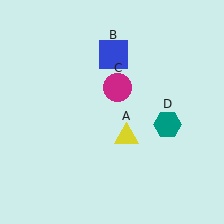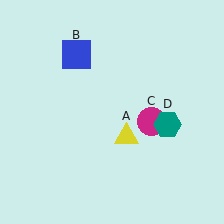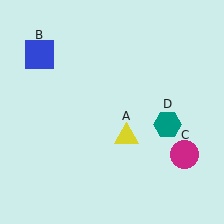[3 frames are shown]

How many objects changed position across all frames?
2 objects changed position: blue square (object B), magenta circle (object C).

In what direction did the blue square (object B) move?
The blue square (object B) moved left.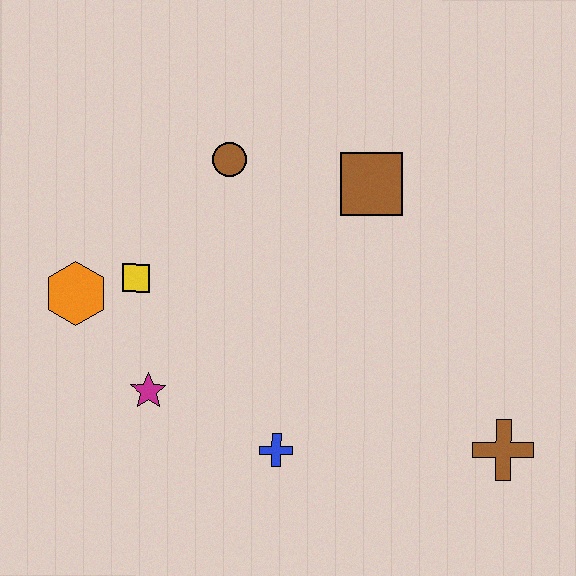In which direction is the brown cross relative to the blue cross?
The brown cross is to the right of the blue cross.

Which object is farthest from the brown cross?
The orange hexagon is farthest from the brown cross.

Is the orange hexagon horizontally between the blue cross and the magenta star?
No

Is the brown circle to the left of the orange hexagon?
No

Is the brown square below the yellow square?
No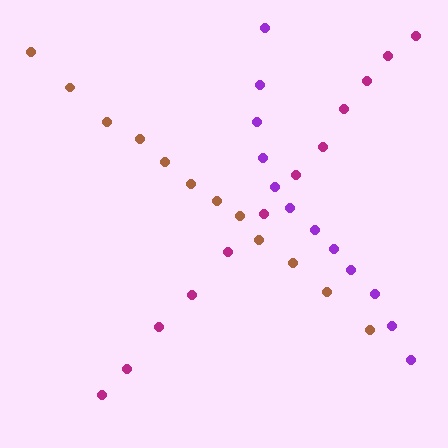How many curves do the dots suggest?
There are 3 distinct paths.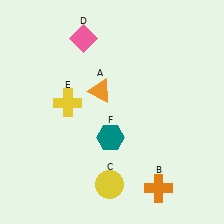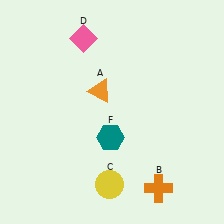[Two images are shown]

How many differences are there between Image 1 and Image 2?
There is 1 difference between the two images.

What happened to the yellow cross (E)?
The yellow cross (E) was removed in Image 2. It was in the top-left area of Image 1.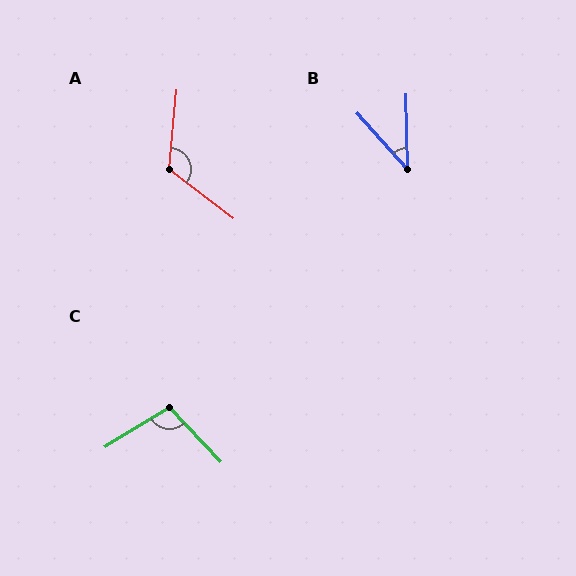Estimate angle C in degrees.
Approximately 102 degrees.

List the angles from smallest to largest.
B (40°), C (102°), A (122°).